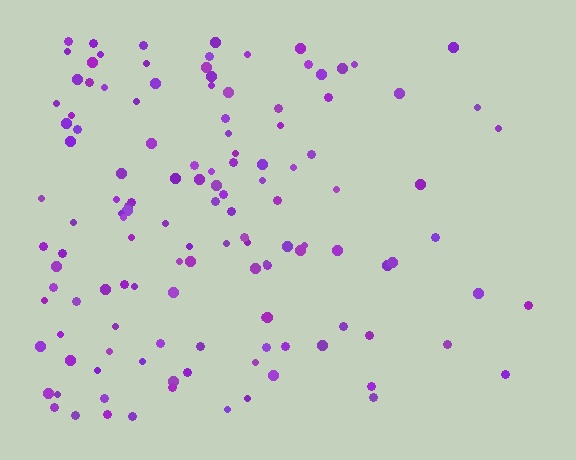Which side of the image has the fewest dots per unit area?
The right.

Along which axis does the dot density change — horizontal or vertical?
Horizontal.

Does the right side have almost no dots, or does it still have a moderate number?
Still a moderate number, just noticeably fewer than the left.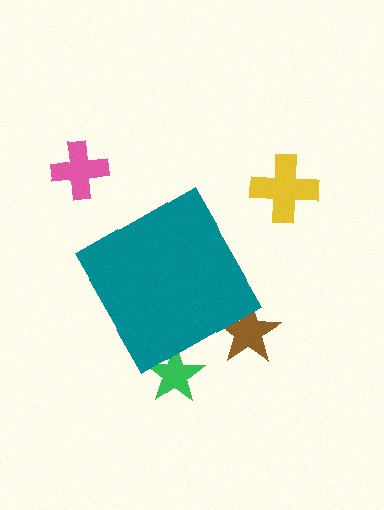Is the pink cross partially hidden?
No, the pink cross is fully visible.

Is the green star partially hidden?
Yes, the green star is partially hidden behind the teal diamond.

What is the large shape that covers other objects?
A teal diamond.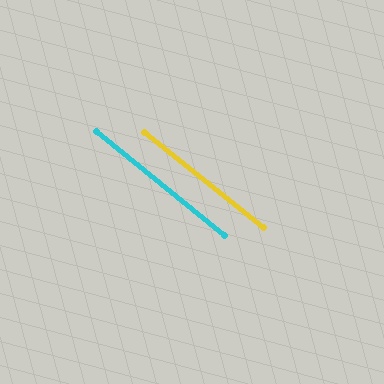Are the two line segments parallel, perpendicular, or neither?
Parallel — their directions differ by only 0.5°.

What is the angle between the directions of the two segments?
Approximately 1 degree.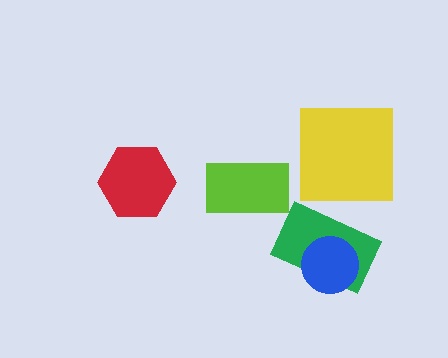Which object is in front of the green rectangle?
The blue circle is in front of the green rectangle.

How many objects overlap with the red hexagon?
0 objects overlap with the red hexagon.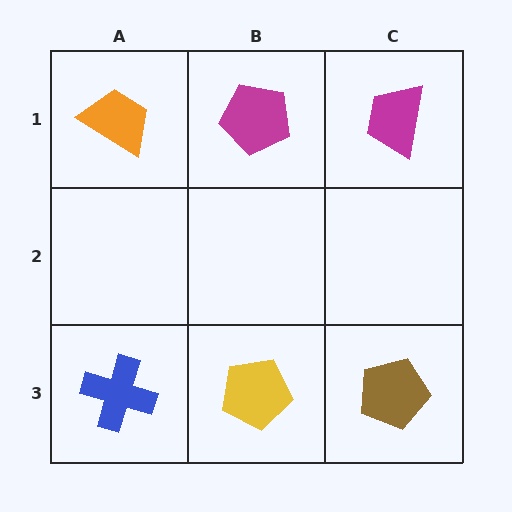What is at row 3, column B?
A yellow pentagon.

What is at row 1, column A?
An orange trapezoid.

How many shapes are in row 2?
0 shapes.